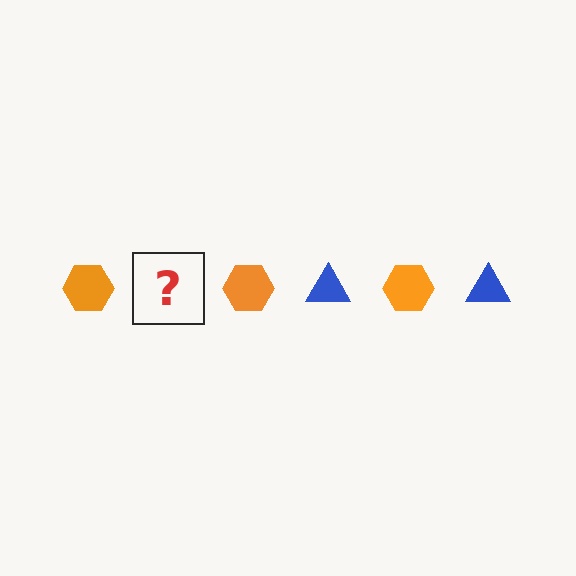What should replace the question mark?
The question mark should be replaced with a blue triangle.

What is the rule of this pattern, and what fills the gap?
The rule is that the pattern alternates between orange hexagon and blue triangle. The gap should be filled with a blue triangle.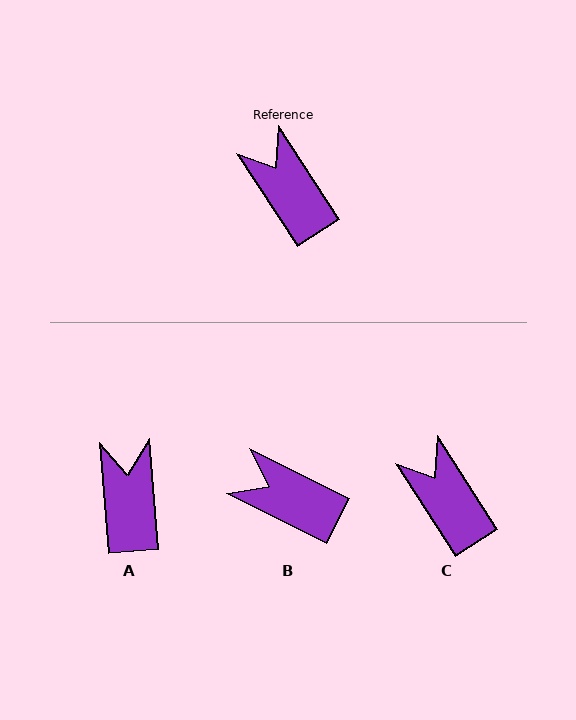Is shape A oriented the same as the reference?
No, it is off by about 28 degrees.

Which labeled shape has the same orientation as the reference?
C.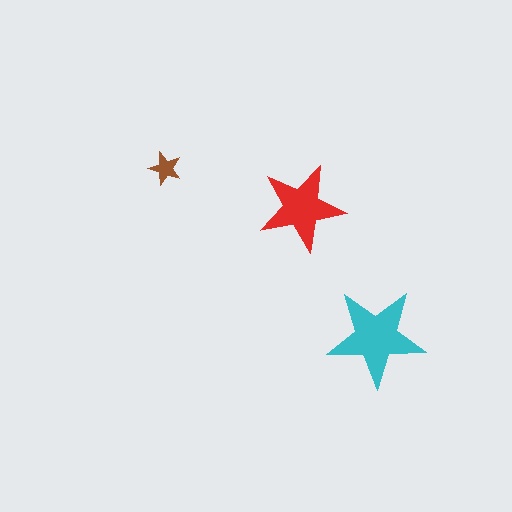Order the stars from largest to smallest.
the cyan one, the red one, the brown one.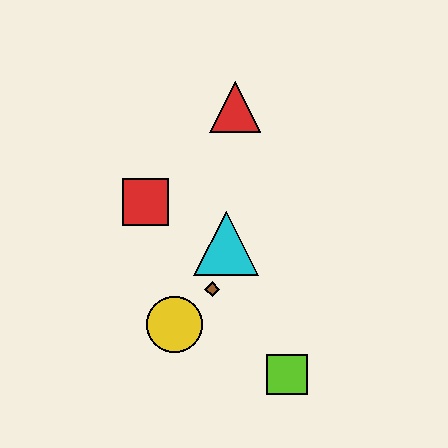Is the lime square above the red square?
No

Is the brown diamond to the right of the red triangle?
No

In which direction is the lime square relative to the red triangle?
The lime square is below the red triangle.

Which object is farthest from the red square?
The lime square is farthest from the red square.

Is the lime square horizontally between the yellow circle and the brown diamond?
No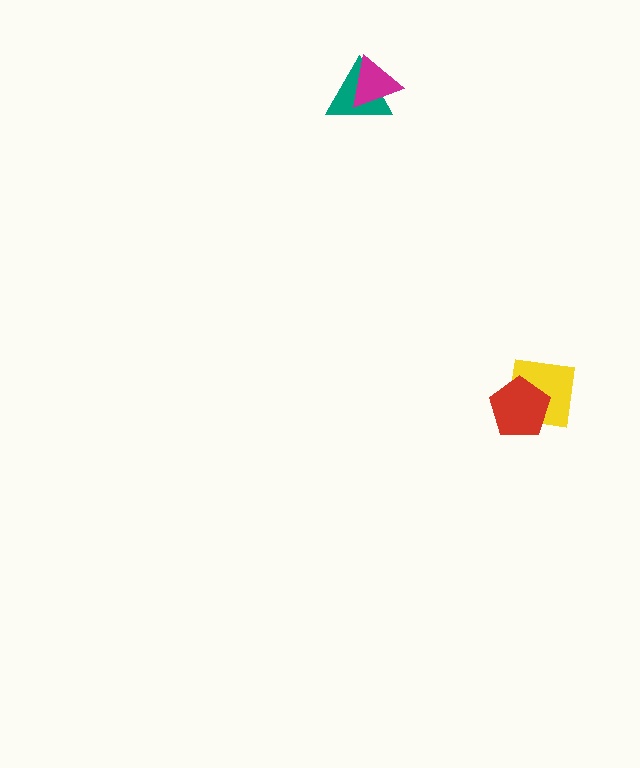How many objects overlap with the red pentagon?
1 object overlaps with the red pentagon.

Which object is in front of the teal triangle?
The magenta triangle is in front of the teal triangle.